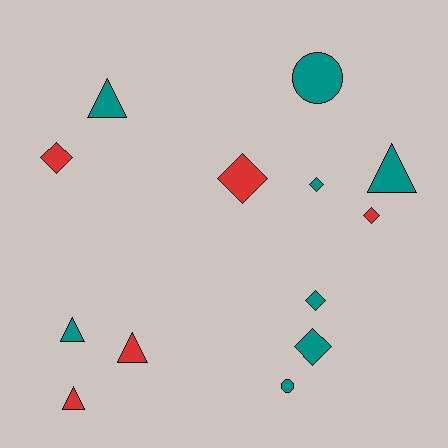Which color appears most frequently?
Teal, with 8 objects.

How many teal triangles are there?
There are 3 teal triangles.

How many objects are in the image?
There are 13 objects.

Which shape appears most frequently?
Diamond, with 6 objects.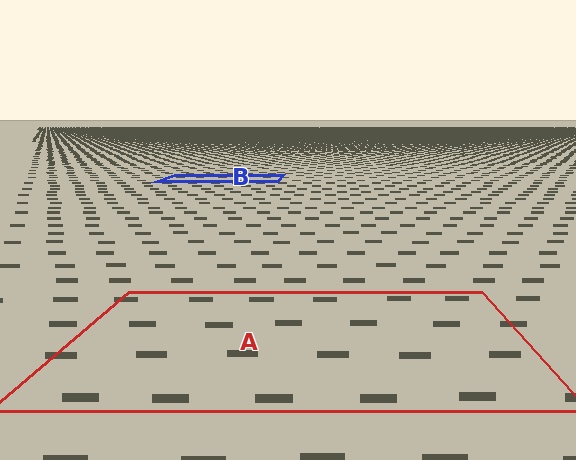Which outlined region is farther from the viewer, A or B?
Region B is farther from the viewer — the texture elements inside it appear smaller and more densely packed.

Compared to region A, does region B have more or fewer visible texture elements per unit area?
Region B has more texture elements per unit area — they are packed more densely because it is farther away.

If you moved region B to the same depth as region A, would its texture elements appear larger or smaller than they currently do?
They would appear larger. At a closer depth, the same texture elements are projected at a bigger on-screen size.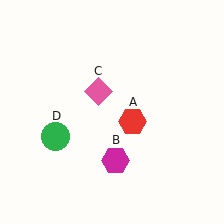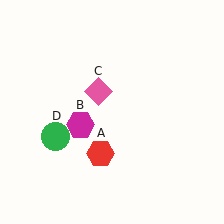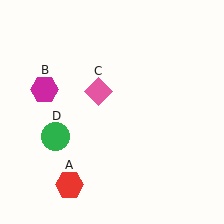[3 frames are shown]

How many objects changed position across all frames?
2 objects changed position: red hexagon (object A), magenta hexagon (object B).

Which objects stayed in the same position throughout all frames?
Pink diamond (object C) and green circle (object D) remained stationary.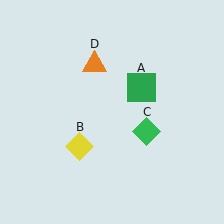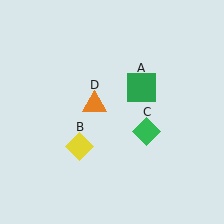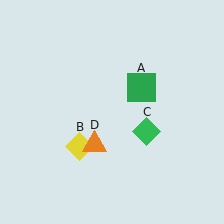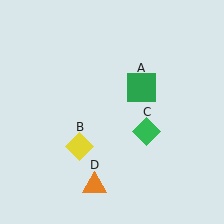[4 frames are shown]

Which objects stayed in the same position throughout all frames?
Green square (object A) and yellow diamond (object B) and green diamond (object C) remained stationary.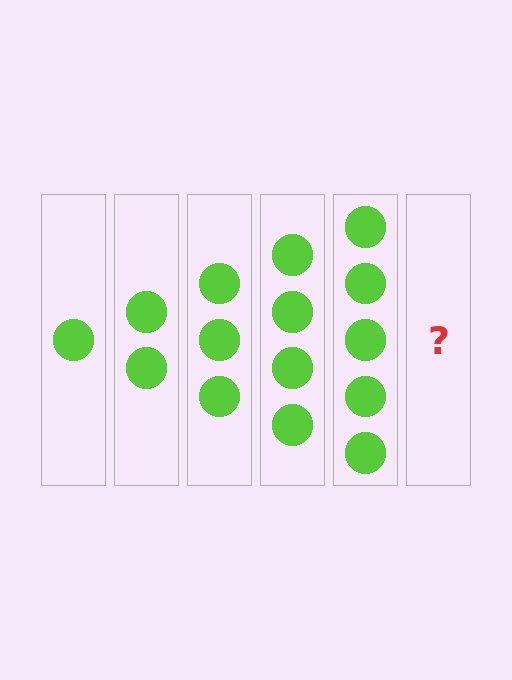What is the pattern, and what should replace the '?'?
The pattern is that each step adds one more circle. The '?' should be 6 circles.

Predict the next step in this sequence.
The next step is 6 circles.